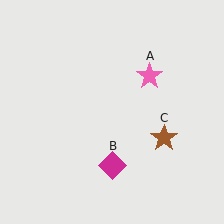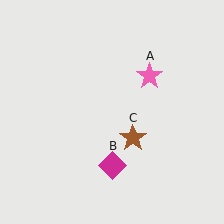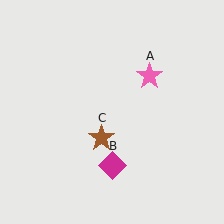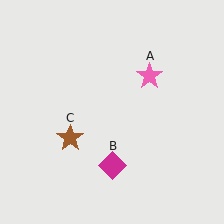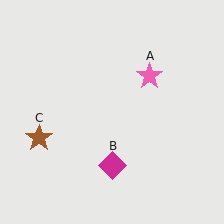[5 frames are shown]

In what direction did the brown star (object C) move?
The brown star (object C) moved left.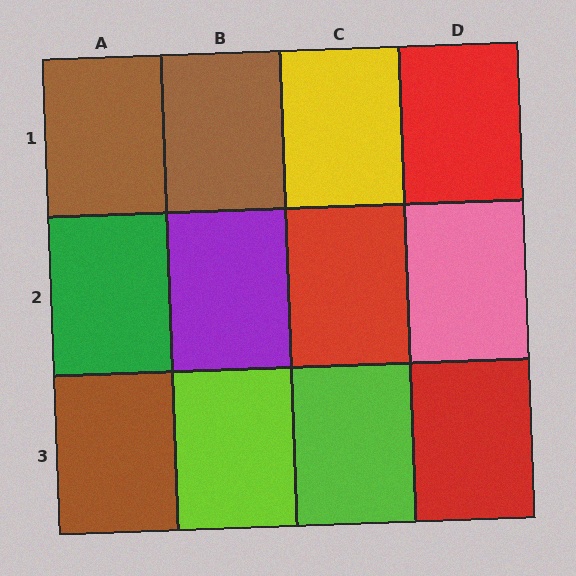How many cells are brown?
3 cells are brown.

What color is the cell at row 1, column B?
Brown.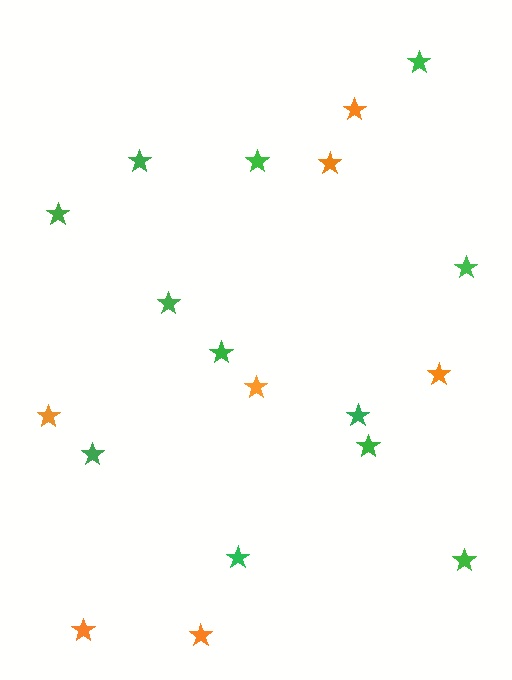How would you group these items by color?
There are 2 groups: one group of orange stars (7) and one group of green stars (12).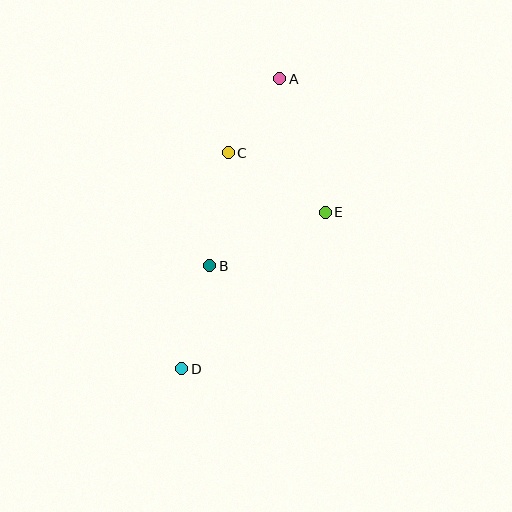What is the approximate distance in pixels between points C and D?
The distance between C and D is approximately 221 pixels.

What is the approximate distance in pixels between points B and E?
The distance between B and E is approximately 127 pixels.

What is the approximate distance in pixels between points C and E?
The distance between C and E is approximately 114 pixels.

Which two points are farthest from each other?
Points A and D are farthest from each other.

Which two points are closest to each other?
Points A and C are closest to each other.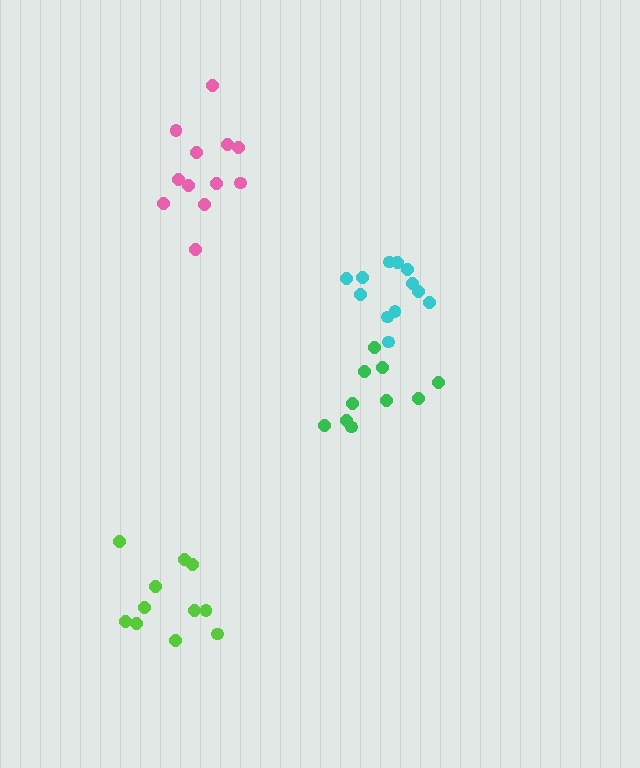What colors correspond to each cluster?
The clusters are colored: green, pink, lime, cyan.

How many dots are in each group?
Group 1: 10 dots, Group 2: 12 dots, Group 3: 11 dots, Group 4: 12 dots (45 total).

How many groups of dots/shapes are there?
There are 4 groups.